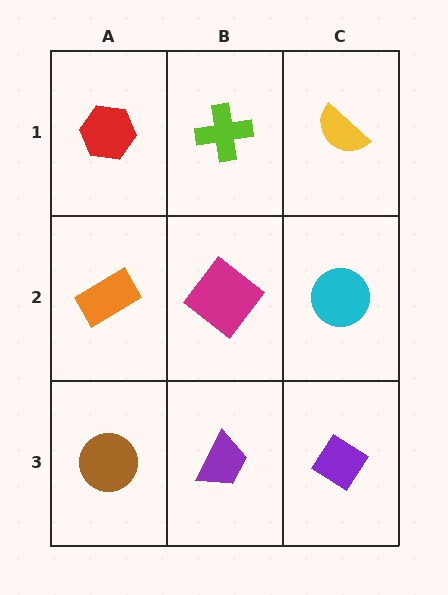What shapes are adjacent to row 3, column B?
A magenta diamond (row 2, column B), a brown circle (row 3, column A), a purple diamond (row 3, column C).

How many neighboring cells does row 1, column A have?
2.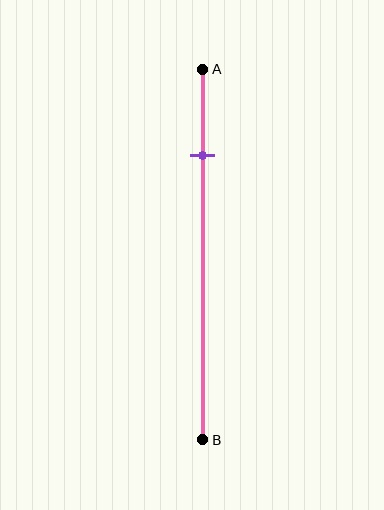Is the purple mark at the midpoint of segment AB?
No, the mark is at about 25% from A, not at the 50% midpoint.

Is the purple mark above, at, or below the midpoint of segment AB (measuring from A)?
The purple mark is above the midpoint of segment AB.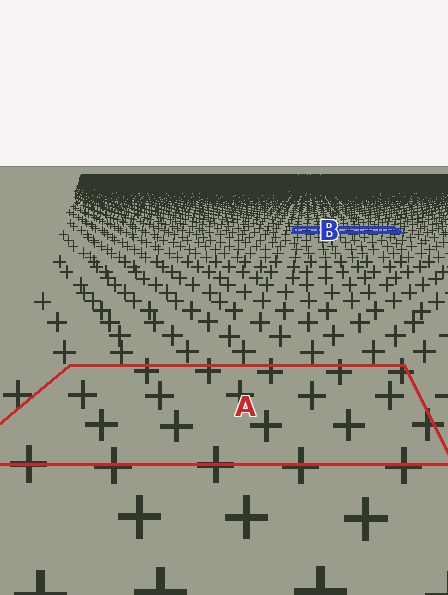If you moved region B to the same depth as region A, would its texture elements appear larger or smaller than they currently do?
They would appear larger. At a closer depth, the same texture elements are projected at a bigger on-screen size.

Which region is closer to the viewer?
Region A is closer. The texture elements there are larger and more spread out.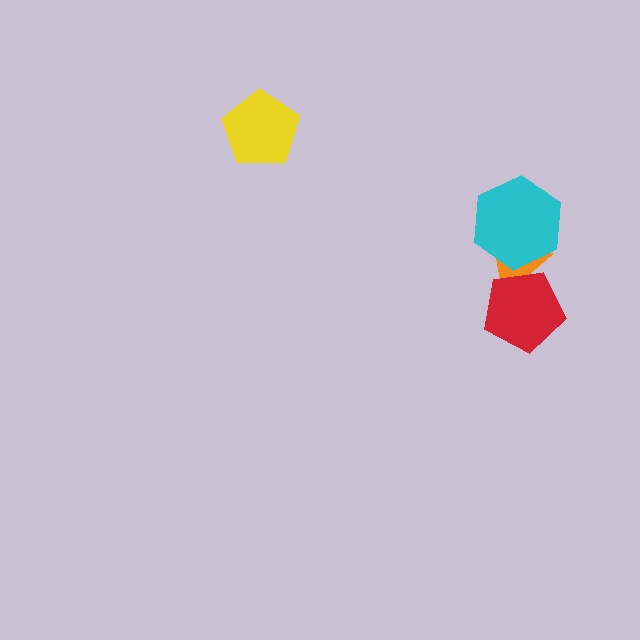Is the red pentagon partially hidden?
No, no other shape covers it.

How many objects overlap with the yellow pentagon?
0 objects overlap with the yellow pentagon.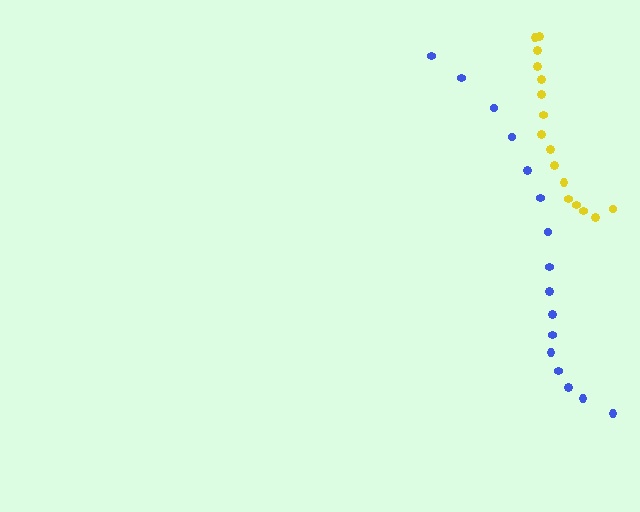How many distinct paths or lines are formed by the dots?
There are 2 distinct paths.